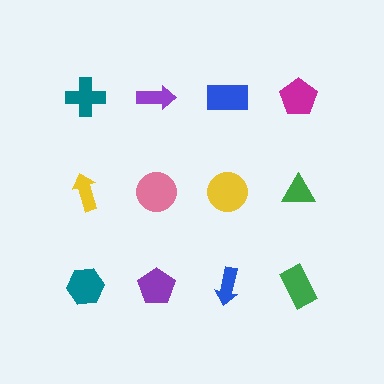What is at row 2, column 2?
A pink circle.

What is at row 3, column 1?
A teal hexagon.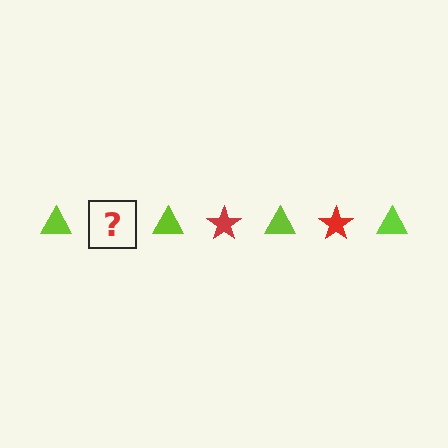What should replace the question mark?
The question mark should be replaced with a red star.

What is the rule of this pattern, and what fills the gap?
The rule is that the pattern alternates between lime triangle and red star. The gap should be filled with a red star.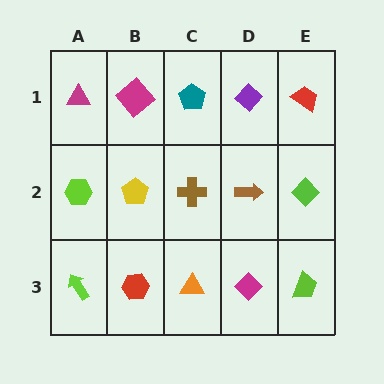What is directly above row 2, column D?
A purple diamond.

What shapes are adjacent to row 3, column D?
A brown arrow (row 2, column D), an orange triangle (row 3, column C), a lime trapezoid (row 3, column E).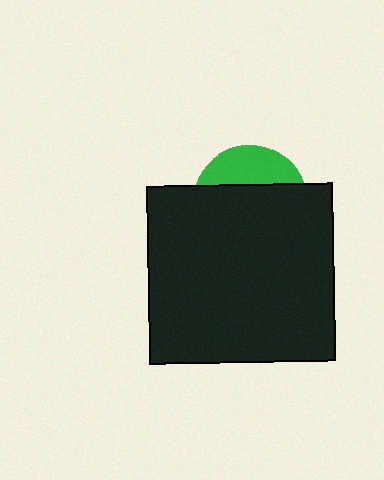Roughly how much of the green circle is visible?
A small part of it is visible (roughly 31%).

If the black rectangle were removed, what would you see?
You would see the complete green circle.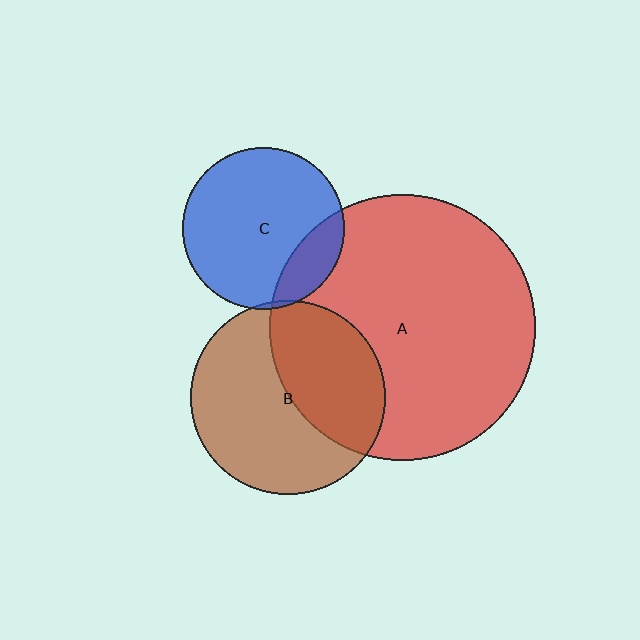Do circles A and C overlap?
Yes.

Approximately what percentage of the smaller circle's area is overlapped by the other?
Approximately 20%.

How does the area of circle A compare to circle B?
Approximately 1.9 times.